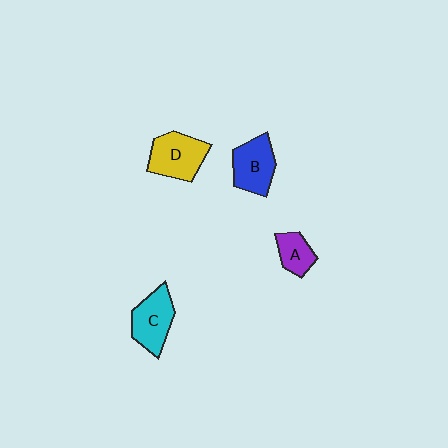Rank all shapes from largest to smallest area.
From largest to smallest: D (yellow), B (blue), C (cyan), A (purple).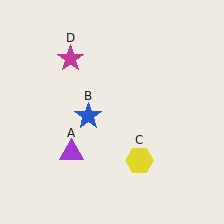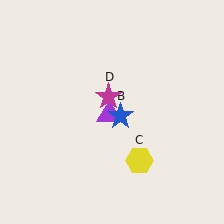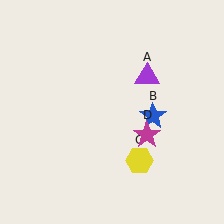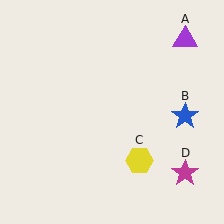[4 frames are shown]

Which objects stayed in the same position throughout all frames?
Yellow hexagon (object C) remained stationary.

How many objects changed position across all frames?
3 objects changed position: purple triangle (object A), blue star (object B), magenta star (object D).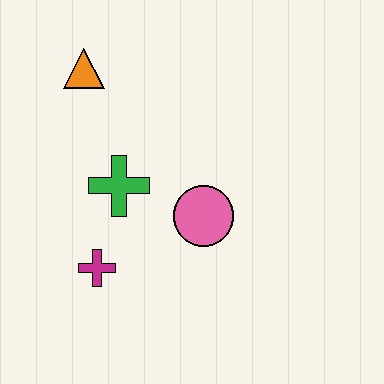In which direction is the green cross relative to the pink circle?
The green cross is to the left of the pink circle.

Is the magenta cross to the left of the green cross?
Yes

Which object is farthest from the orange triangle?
The magenta cross is farthest from the orange triangle.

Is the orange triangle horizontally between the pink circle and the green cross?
No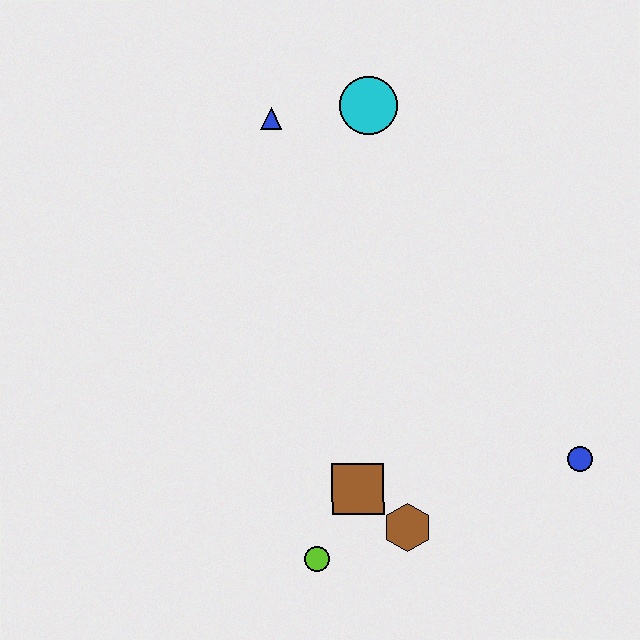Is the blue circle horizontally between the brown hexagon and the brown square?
No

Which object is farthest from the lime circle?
The cyan circle is farthest from the lime circle.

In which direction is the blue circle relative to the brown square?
The blue circle is to the right of the brown square.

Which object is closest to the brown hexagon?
The brown square is closest to the brown hexagon.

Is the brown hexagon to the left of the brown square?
No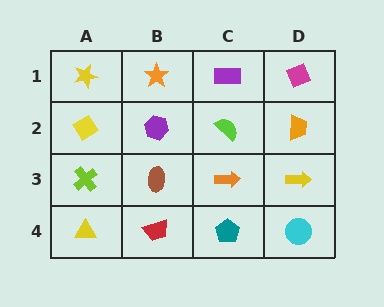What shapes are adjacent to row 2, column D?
A magenta diamond (row 1, column D), a yellow arrow (row 3, column D), a lime semicircle (row 2, column C).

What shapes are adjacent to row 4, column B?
A brown ellipse (row 3, column B), a yellow triangle (row 4, column A), a teal pentagon (row 4, column C).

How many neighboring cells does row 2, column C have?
4.